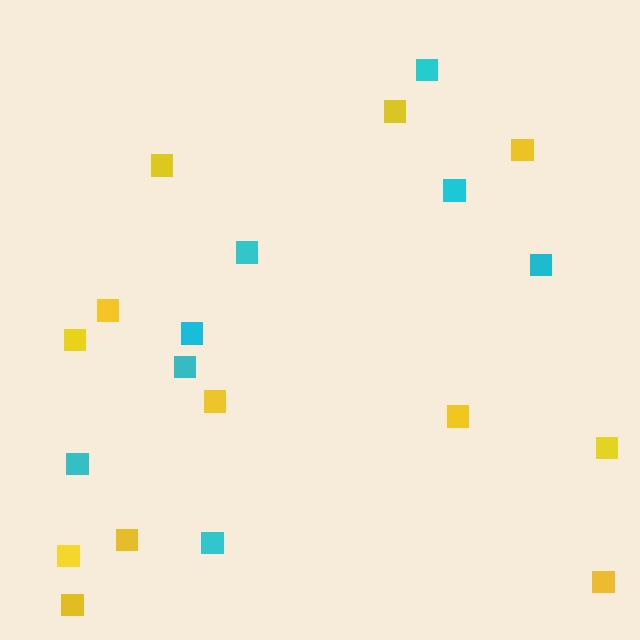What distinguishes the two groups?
There are 2 groups: one group of yellow squares (12) and one group of cyan squares (8).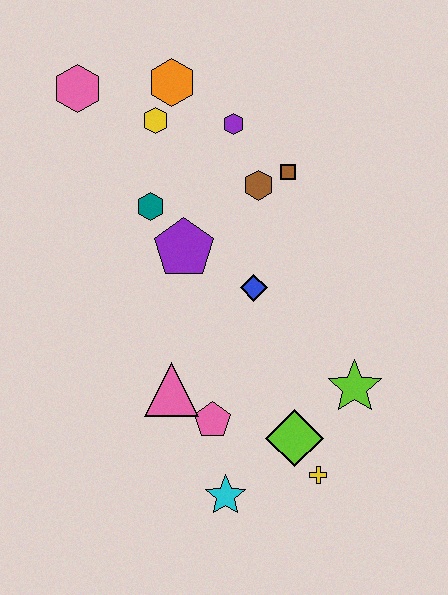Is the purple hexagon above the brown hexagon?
Yes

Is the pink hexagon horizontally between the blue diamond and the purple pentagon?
No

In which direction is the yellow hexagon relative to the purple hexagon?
The yellow hexagon is to the left of the purple hexagon.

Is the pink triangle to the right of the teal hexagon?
Yes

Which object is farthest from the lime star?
The pink hexagon is farthest from the lime star.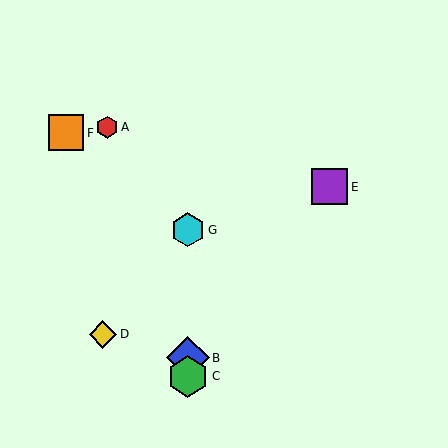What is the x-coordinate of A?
Object A is at x≈107.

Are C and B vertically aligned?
Yes, both are at x≈188.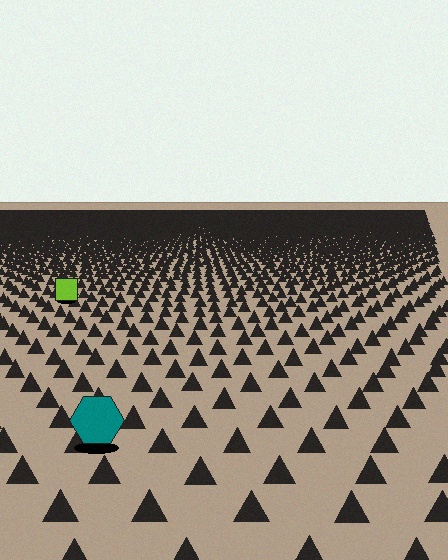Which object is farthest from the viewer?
The lime square is farthest from the viewer. It appears smaller and the ground texture around it is denser.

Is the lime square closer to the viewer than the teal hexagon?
No. The teal hexagon is closer — you can tell from the texture gradient: the ground texture is coarser near it.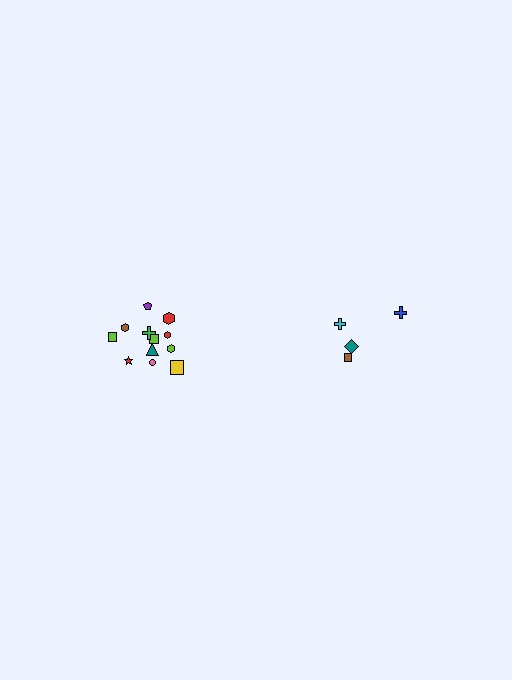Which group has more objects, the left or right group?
The left group.